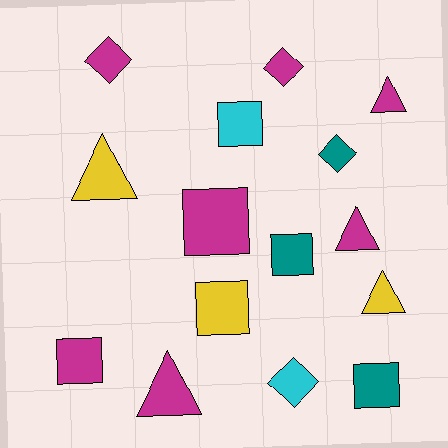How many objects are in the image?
There are 15 objects.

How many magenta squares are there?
There are 2 magenta squares.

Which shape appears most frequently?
Square, with 6 objects.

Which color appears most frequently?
Magenta, with 7 objects.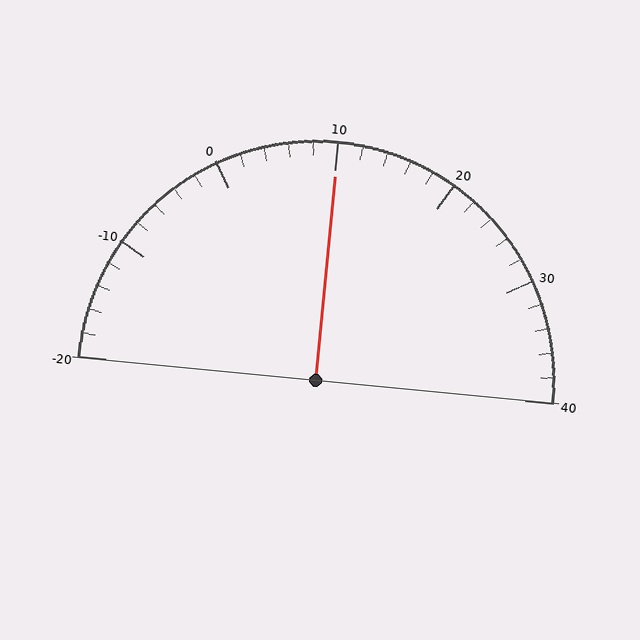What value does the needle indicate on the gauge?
The needle indicates approximately 10.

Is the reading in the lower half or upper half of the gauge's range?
The reading is in the upper half of the range (-20 to 40).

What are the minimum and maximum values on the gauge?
The gauge ranges from -20 to 40.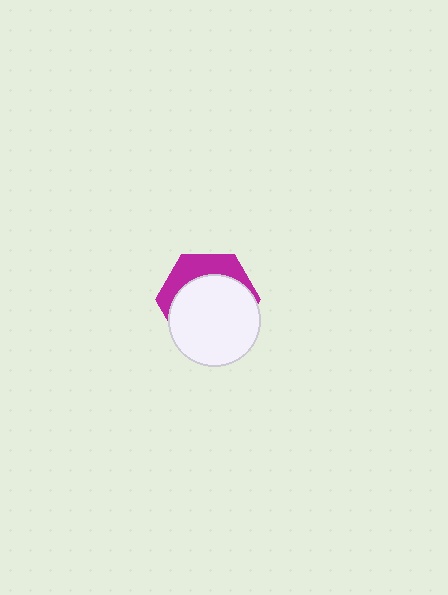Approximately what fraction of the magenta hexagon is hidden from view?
Roughly 68% of the magenta hexagon is hidden behind the white circle.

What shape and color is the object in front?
The object in front is a white circle.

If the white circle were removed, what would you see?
You would see the complete magenta hexagon.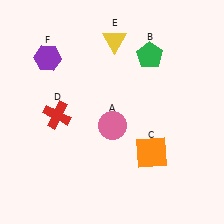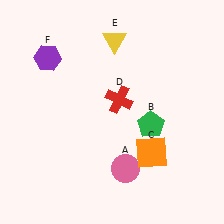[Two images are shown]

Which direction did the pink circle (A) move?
The pink circle (A) moved down.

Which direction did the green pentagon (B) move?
The green pentagon (B) moved down.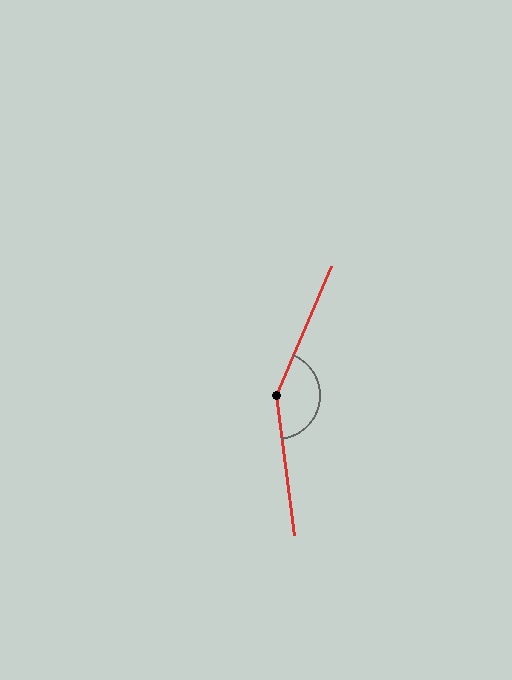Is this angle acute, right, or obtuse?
It is obtuse.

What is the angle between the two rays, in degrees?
Approximately 150 degrees.